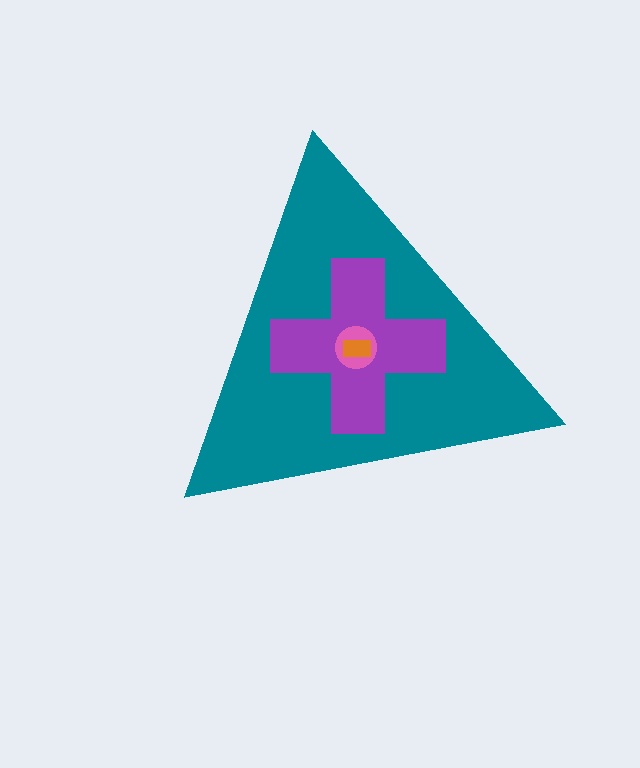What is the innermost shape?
The orange rectangle.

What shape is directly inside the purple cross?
The pink circle.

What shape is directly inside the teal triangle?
The purple cross.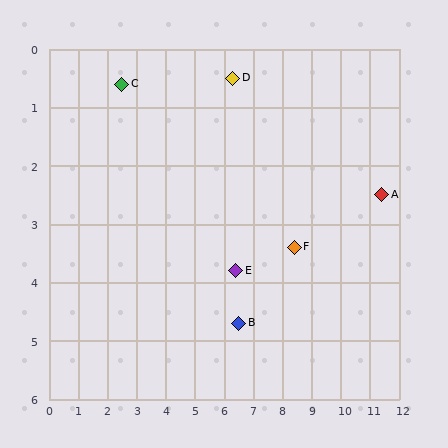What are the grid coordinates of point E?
Point E is at approximately (6.4, 3.8).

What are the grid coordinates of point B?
Point B is at approximately (6.5, 4.7).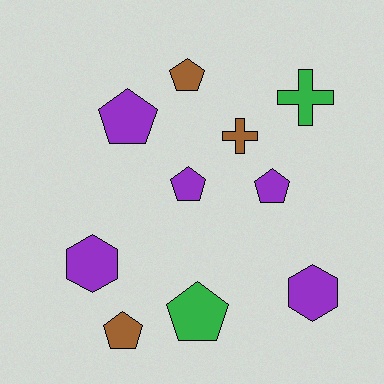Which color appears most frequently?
Purple, with 5 objects.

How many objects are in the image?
There are 10 objects.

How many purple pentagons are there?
There are 3 purple pentagons.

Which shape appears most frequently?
Pentagon, with 6 objects.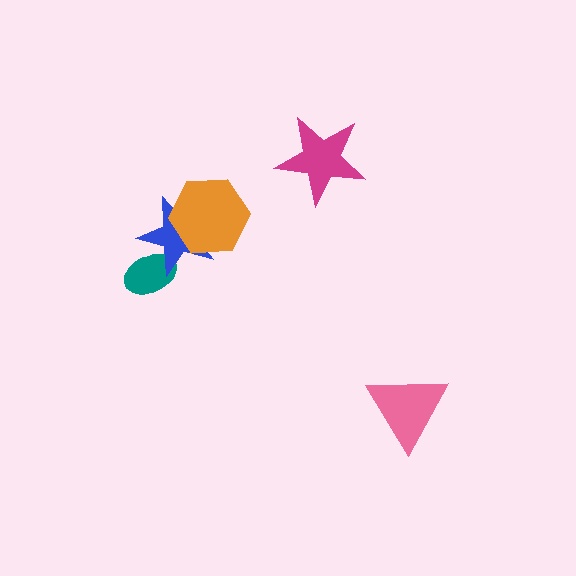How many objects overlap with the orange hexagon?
1 object overlaps with the orange hexagon.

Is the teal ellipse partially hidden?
Yes, it is partially covered by another shape.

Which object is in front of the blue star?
The orange hexagon is in front of the blue star.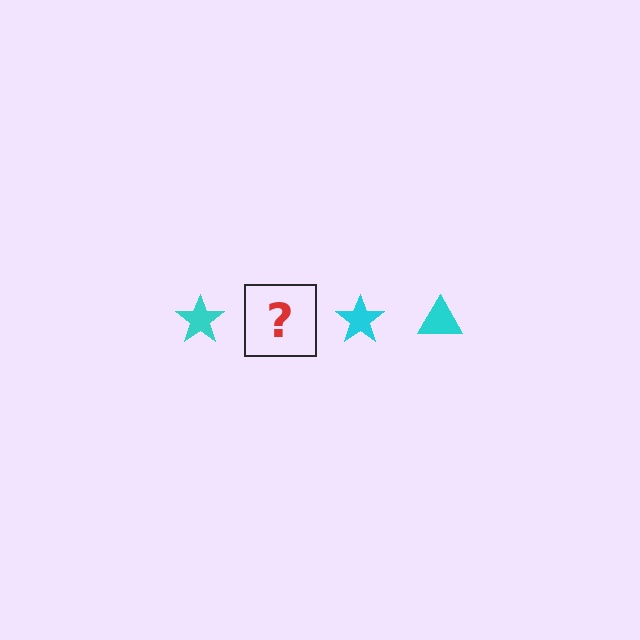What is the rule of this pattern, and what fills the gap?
The rule is that the pattern cycles through star, triangle shapes in cyan. The gap should be filled with a cyan triangle.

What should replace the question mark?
The question mark should be replaced with a cyan triangle.